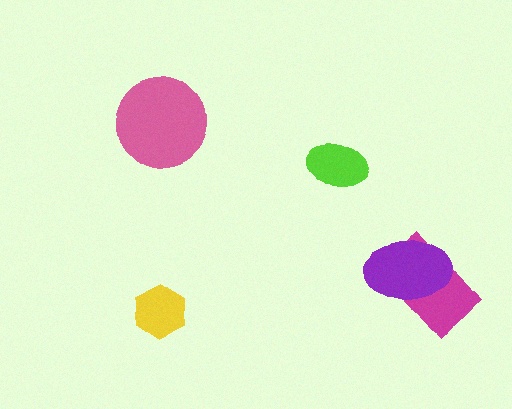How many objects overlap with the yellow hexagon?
0 objects overlap with the yellow hexagon.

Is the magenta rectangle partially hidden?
Yes, it is partially covered by another shape.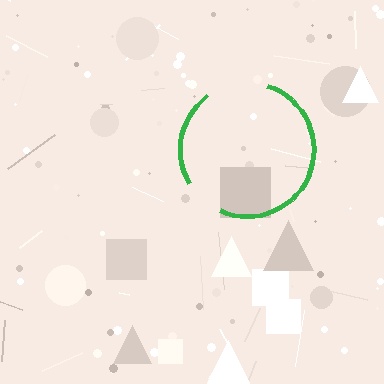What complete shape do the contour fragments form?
The contour fragments form a circle.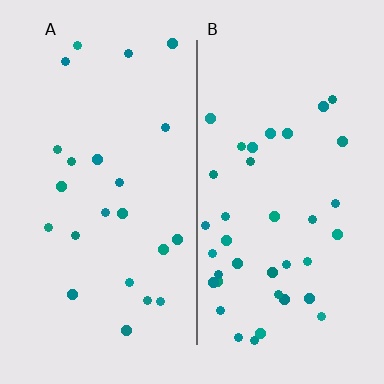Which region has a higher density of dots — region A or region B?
B (the right).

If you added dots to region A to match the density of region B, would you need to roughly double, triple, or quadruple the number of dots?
Approximately double.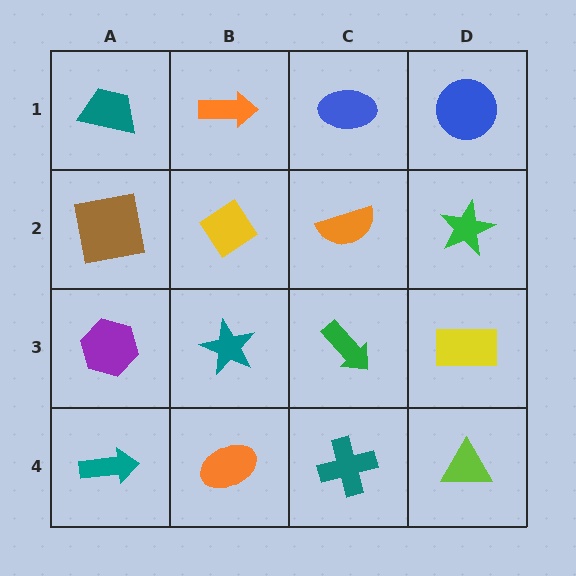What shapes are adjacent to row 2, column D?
A blue circle (row 1, column D), a yellow rectangle (row 3, column D), an orange semicircle (row 2, column C).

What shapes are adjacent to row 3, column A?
A brown square (row 2, column A), a teal arrow (row 4, column A), a teal star (row 3, column B).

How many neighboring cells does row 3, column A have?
3.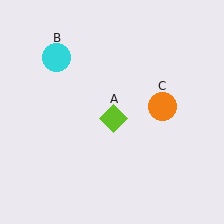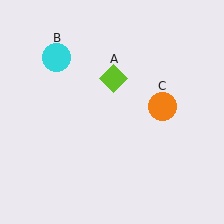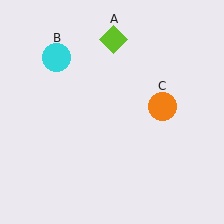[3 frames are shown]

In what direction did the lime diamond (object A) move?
The lime diamond (object A) moved up.